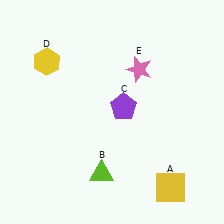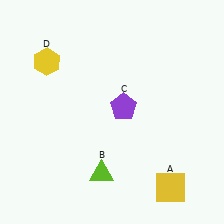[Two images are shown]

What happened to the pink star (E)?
The pink star (E) was removed in Image 2. It was in the top-right area of Image 1.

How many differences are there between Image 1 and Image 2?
There is 1 difference between the two images.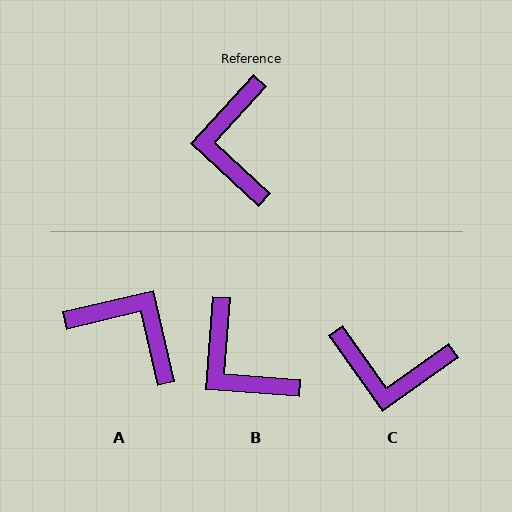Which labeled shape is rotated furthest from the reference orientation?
A, about 124 degrees away.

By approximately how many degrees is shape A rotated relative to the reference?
Approximately 124 degrees clockwise.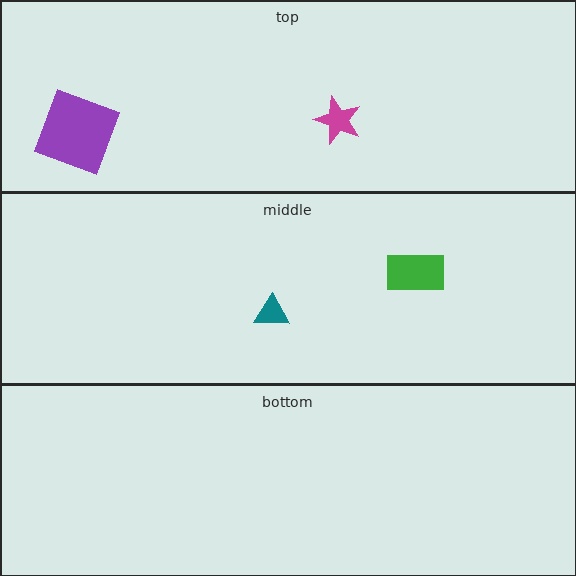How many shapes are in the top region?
2.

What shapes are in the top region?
The magenta star, the purple square.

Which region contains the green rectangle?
The middle region.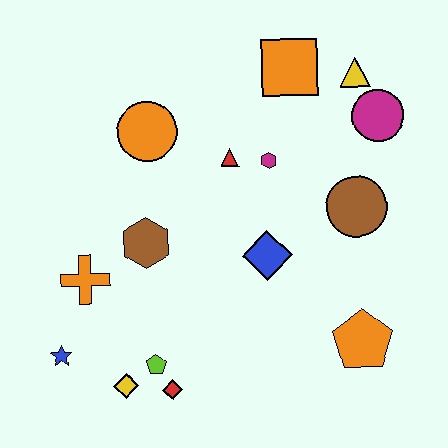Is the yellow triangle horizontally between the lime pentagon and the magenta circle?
Yes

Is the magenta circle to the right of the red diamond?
Yes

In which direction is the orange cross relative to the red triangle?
The orange cross is to the left of the red triangle.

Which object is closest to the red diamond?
The lime pentagon is closest to the red diamond.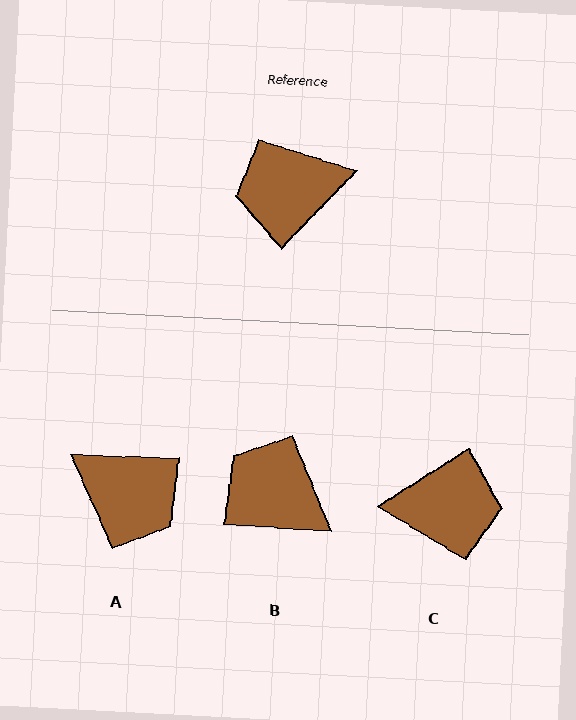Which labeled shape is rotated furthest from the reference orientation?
C, about 166 degrees away.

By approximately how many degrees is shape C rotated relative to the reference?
Approximately 166 degrees counter-clockwise.